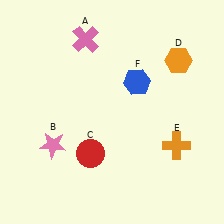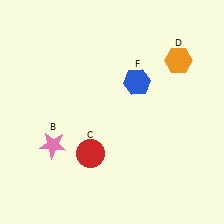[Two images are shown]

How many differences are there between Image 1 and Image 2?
There are 2 differences between the two images.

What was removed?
The orange cross (E), the pink cross (A) were removed in Image 2.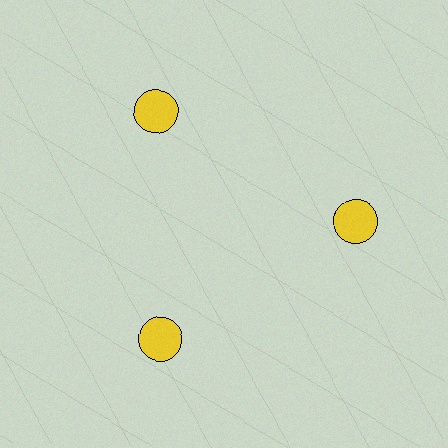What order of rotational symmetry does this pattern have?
This pattern has 3-fold rotational symmetry.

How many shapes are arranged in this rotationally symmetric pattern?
There are 3 shapes, arranged in 3 groups of 1.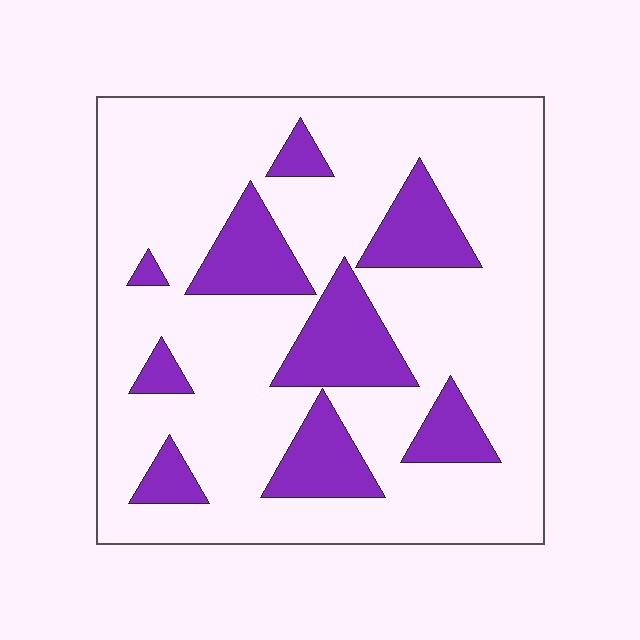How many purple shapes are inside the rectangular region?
9.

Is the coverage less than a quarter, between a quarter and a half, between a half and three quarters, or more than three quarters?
Less than a quarter.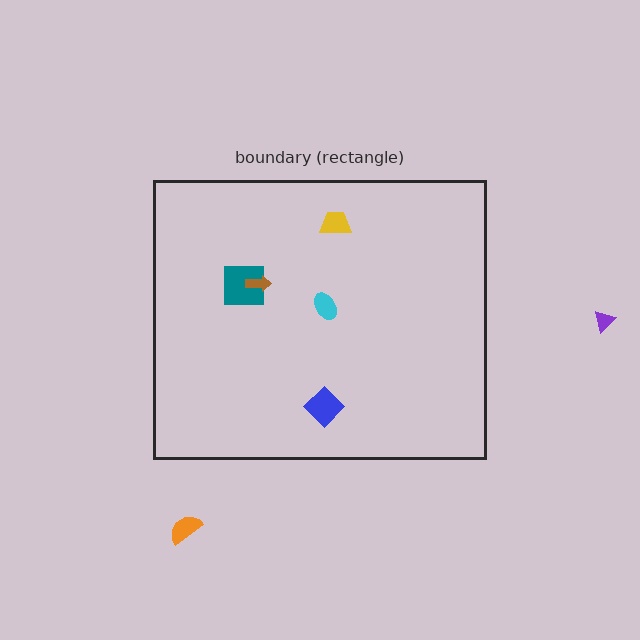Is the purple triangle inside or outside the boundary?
Outside.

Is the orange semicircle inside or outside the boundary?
Outside.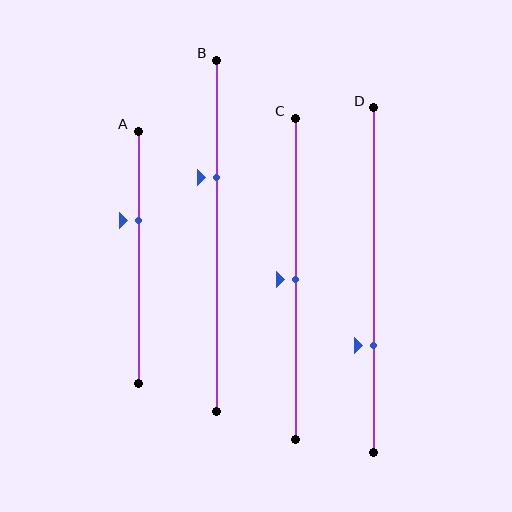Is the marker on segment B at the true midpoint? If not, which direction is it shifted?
No, the marker on segment B is shifted upward by about 16% of the segment length.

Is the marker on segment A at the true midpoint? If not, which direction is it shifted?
No, the marker on segment A is shifted upward by about 15% of the segment length.